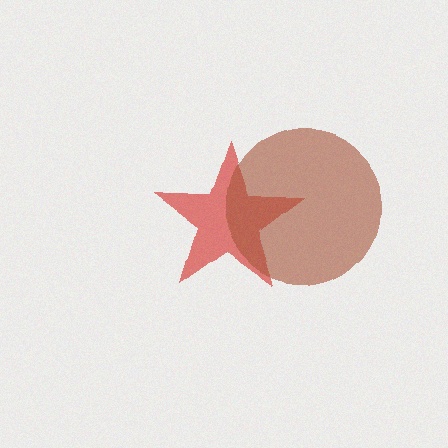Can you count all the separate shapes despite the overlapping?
Yes, there are 2 separate shapes.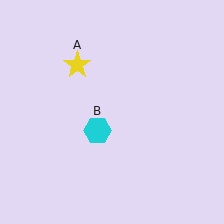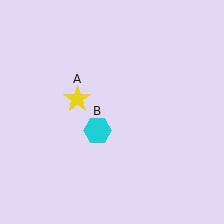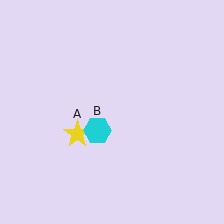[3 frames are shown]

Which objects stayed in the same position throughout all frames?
Cyan hexagon (object B) remained stationary.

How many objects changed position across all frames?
1 object changed position: yellow star (object A).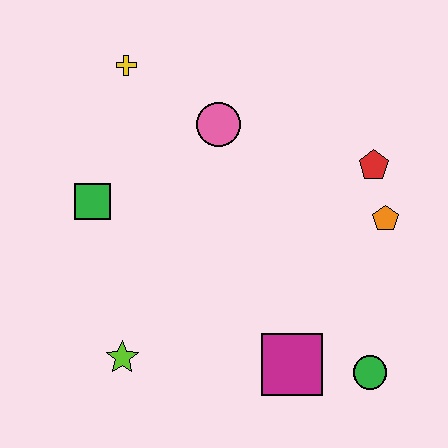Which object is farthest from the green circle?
The yellow cross is farthest from the green circle.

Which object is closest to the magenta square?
The green circle is closest to the magenta square.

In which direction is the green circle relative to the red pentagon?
The green circle is below the red pentagon.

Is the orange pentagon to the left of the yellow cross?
No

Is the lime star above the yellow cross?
No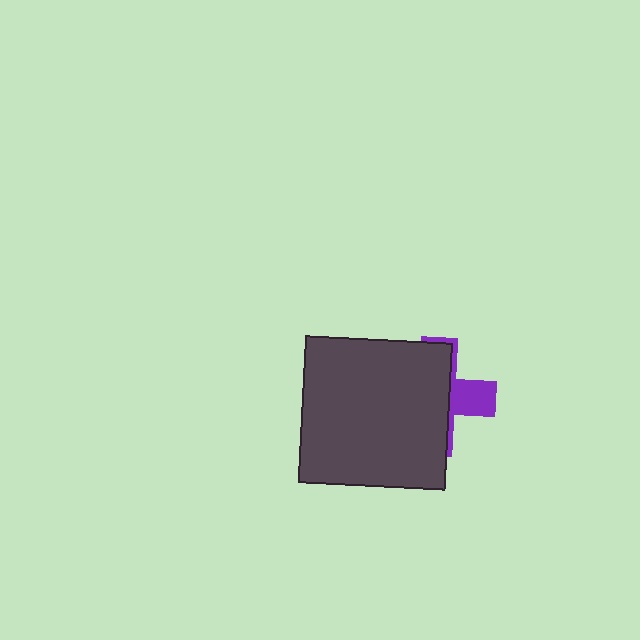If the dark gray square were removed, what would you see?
You would see the complete purple cross.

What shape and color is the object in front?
The object in front is a dark gray square.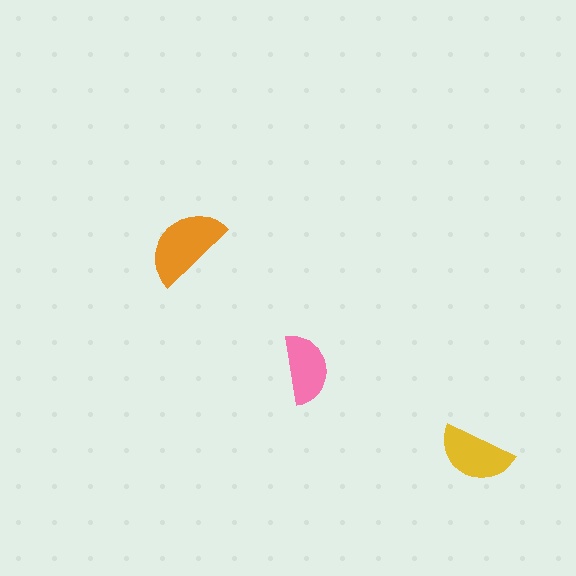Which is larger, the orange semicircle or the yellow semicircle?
The orange one.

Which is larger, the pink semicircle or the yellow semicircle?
The yellow one.